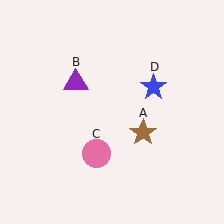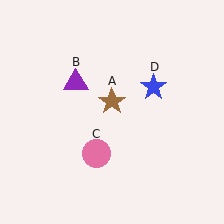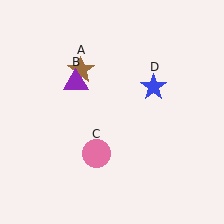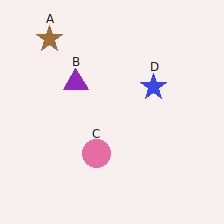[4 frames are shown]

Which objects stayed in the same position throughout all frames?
Purple triangle (object B) and pink circle (object C) and blue star (object D) remained stationary.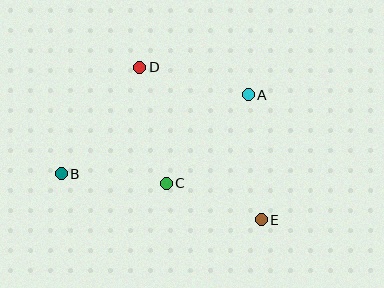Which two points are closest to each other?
Points C and E are closest to each other.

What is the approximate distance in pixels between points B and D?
The distance between B and D is approximately 132 pixels.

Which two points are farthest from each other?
Points B and E are farthest from each other.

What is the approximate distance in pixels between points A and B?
The distance between A and B is approximately 203 pixels.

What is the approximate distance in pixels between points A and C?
The distance between A and C is approximately 120 pixels.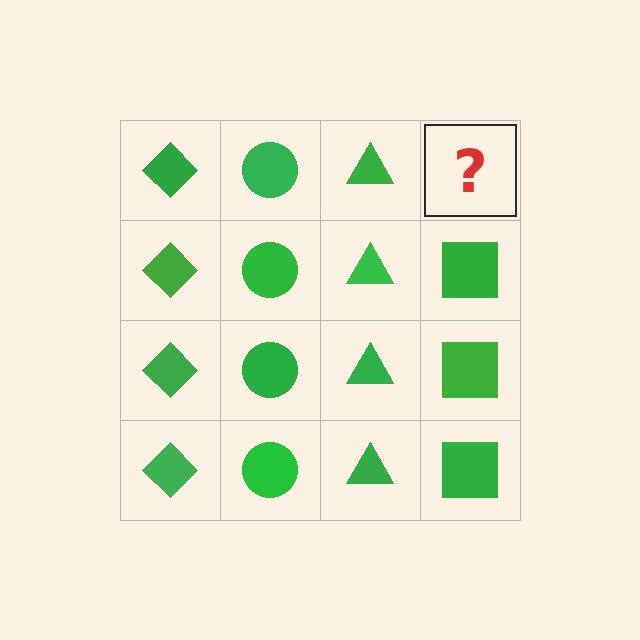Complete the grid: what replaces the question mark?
The question mark should be replaced with a green square.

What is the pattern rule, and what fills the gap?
The rule is that each column has a consistent shape. The gap should be filled with a green square.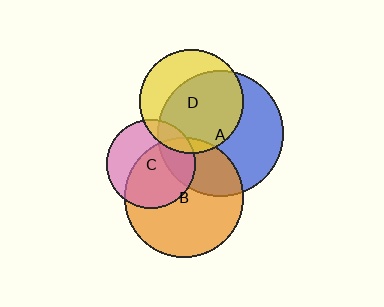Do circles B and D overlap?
Yes.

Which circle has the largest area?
Circle A (blue).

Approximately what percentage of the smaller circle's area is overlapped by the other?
Approximately 5%.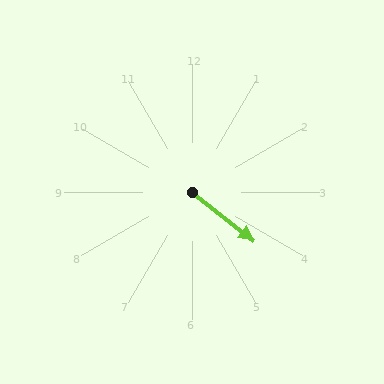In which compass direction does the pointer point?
Southeast.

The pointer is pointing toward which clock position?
Roughly 4 o'clock.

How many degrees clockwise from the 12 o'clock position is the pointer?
Approximately 128 degrees.